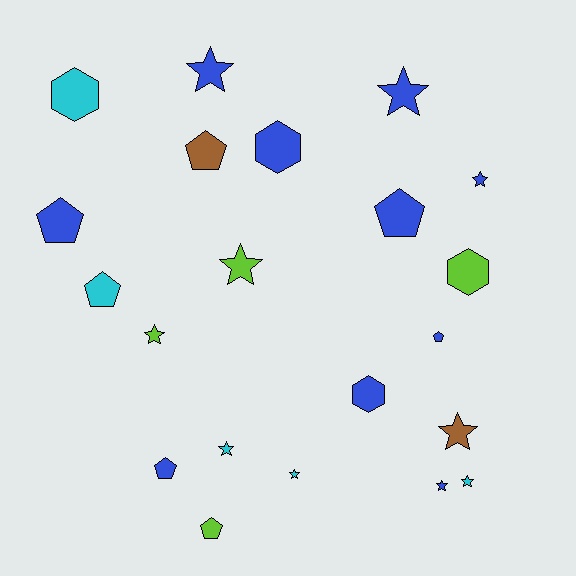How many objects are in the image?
There are 21 objects.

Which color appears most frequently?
Blue, with 10 objects.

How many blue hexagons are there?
There are 2 blue hexagons.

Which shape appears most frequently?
Star, with 10 objects.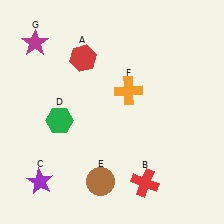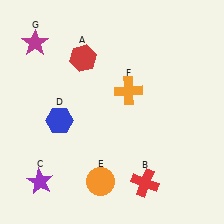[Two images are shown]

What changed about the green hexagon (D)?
In Image 1, D is green. In Image 2, it changed to blue.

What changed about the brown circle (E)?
In Image 1, E is brown. In Image 2, it changed to orange.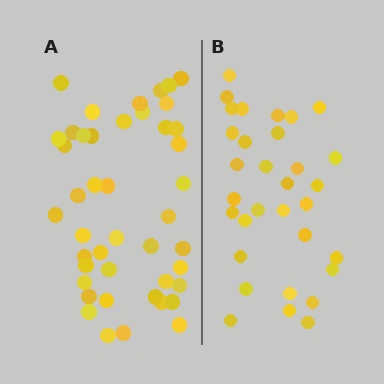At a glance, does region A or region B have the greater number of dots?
Region A (the left region) has more dots.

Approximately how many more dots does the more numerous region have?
Region A has roughly 12 or so more dots than region B.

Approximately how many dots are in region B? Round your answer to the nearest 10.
About 30 dots. (The exact count is 32, which rounds to 30.)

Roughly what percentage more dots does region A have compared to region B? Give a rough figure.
About 40% more.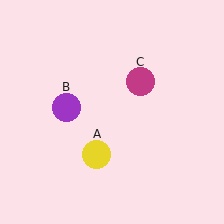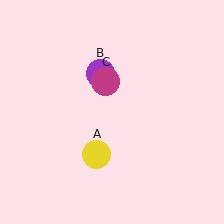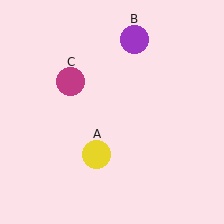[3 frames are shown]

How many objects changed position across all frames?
2 objects changed position: purple circle (object B), magenta circle (object C).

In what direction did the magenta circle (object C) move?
The magenta circle (object C) moved left.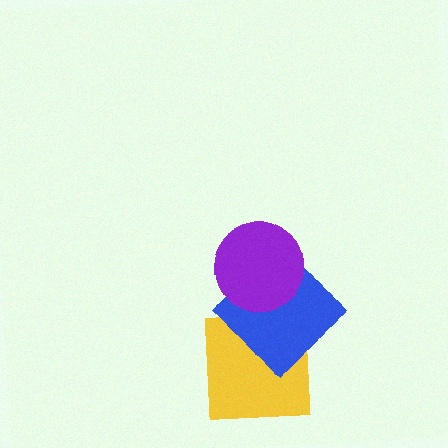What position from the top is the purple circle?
The purple circle is 1st from the top.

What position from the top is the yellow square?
The yellow square is 3rd from the top.